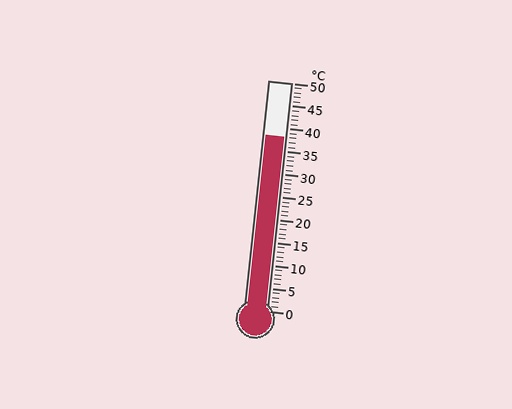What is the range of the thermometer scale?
The thermometer scale ranges from 0°C to 50°C.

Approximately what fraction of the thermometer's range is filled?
The thermometer is filled to approximately 75% of its range.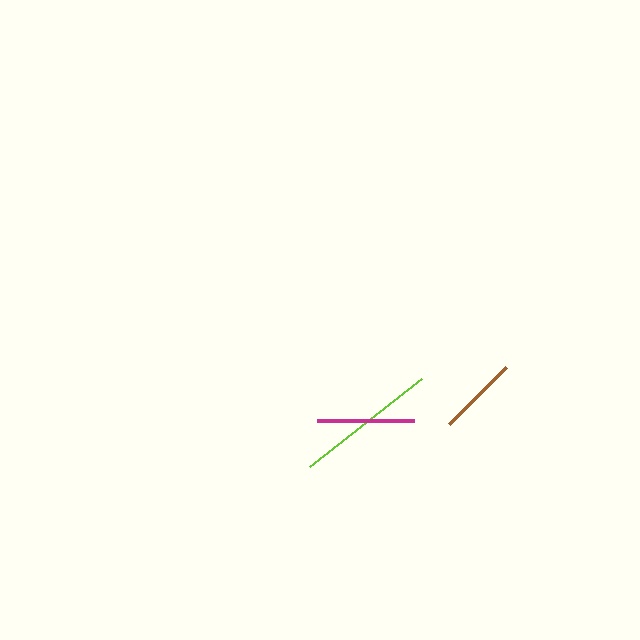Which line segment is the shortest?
The brown line is the shortest at approximately 81 pixels.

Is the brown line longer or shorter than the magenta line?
The magenta line is longer than the brown line.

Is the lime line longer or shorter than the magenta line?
The lime line is longer than the magenta line.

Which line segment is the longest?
The lime line is the longest at approximately 143 pixels.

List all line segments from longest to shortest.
From longest to shortest: lime, magenta, brown.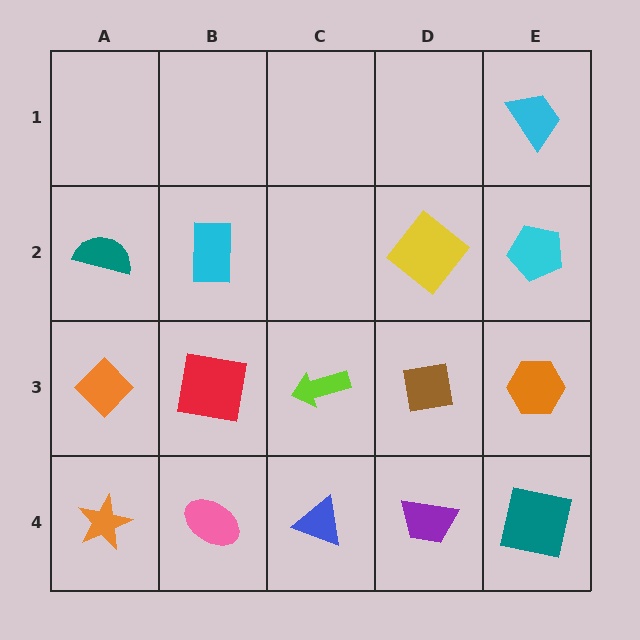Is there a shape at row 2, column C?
No, that cell is empty.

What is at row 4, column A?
An orange star.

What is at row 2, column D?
A yellow diamond.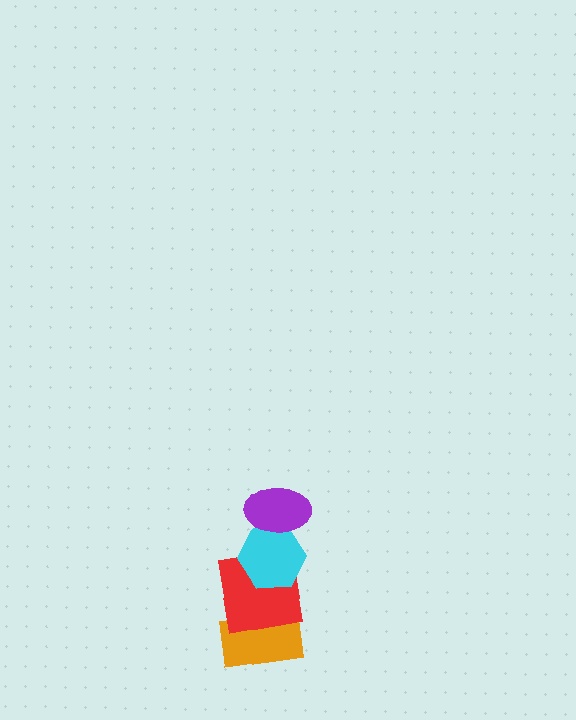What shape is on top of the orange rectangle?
The red square is on top of the orange rectangle.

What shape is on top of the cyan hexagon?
The purple ellipse is on top of the cyan hexagon.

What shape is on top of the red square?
The cyan hexagon is on top of the red square.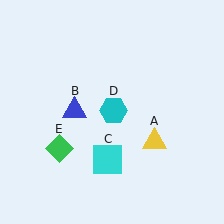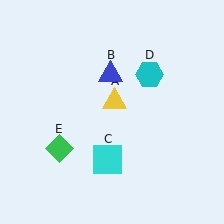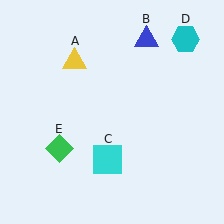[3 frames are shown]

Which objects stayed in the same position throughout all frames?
Cyan square (object C) and green diamond (object E) remained stationary.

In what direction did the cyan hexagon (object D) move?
The cyan hexagon (object D) moved up and to the right.